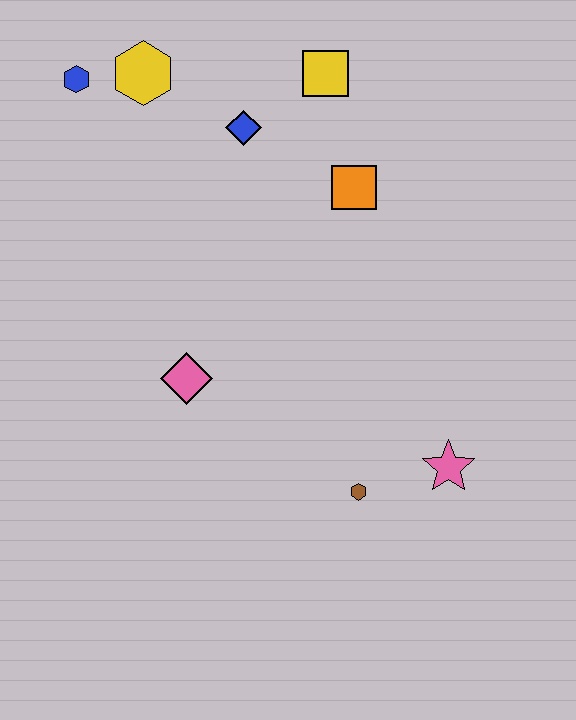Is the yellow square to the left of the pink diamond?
No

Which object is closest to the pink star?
The brown hexagon is closest to the pink star.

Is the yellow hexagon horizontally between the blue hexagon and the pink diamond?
Yes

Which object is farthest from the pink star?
The blue hexagon is farthest from the pink star.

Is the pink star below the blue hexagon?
Yes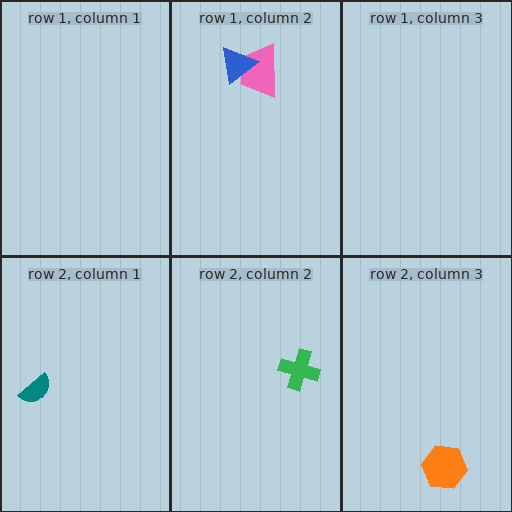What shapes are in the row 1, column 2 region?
The pink trapezoid, the blue triangle.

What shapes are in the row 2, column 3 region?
The orange hexagon.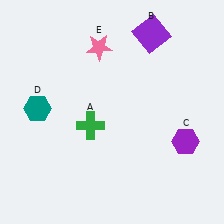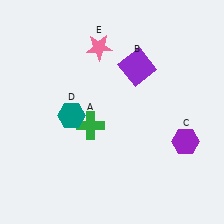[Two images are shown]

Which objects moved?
The objects that moved are: the purple square (B), the teal hexagon (D).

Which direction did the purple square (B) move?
The purple square (B) moved down.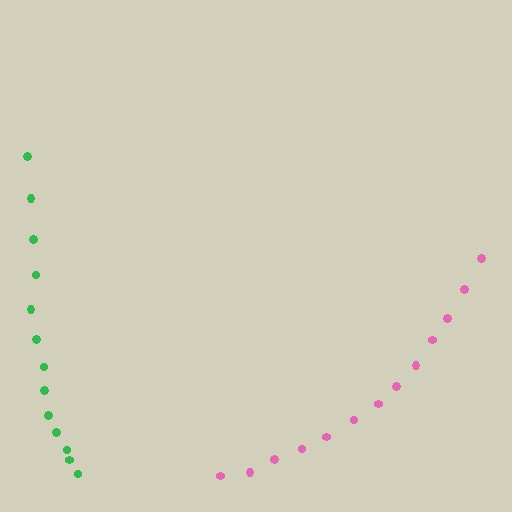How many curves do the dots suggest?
There are 2 distinct paths.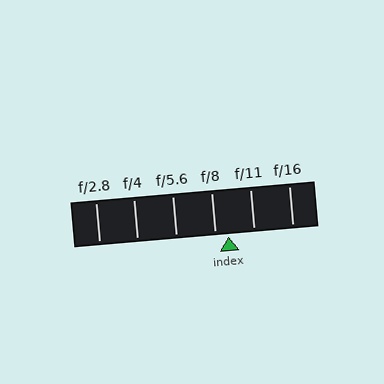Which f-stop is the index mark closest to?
The index mark is closest to f/8.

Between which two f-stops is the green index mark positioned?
The index mark is between f/8 and f/11.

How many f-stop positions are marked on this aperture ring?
There are 6 f-stop positions marked.